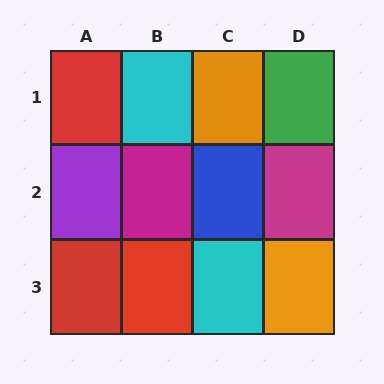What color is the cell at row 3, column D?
Orange.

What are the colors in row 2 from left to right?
Purple, magenta, blue, magenta.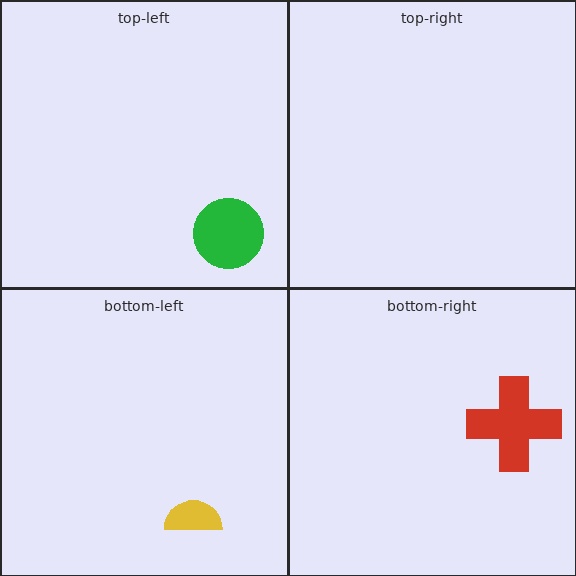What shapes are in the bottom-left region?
The yellow semicircle.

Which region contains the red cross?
The bottom-right region.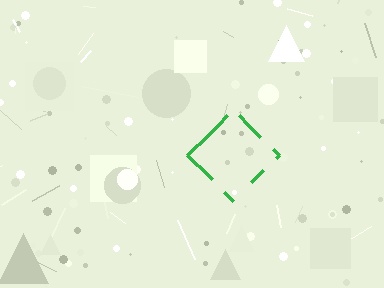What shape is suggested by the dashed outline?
The dashed outline suggests a diamond.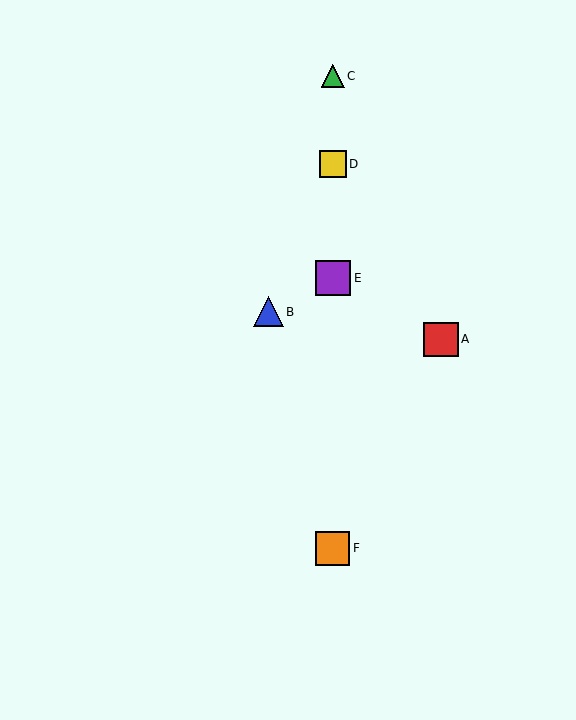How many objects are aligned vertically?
4 objects (C, D, E, F) are aligned vertically.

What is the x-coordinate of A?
Object A is at x≈441.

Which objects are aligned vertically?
Objects C, D, E, F are aligned vertically.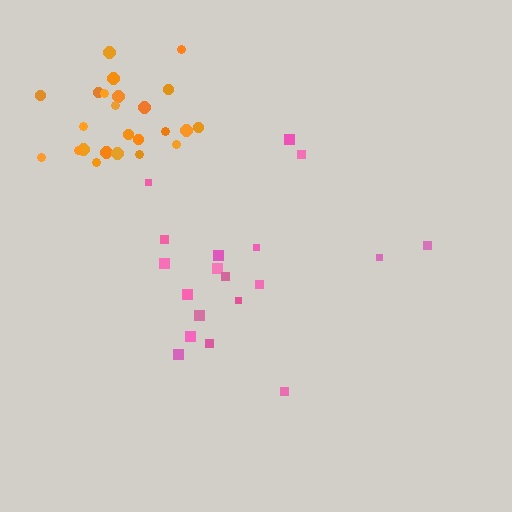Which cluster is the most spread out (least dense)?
Pink.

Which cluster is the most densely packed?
Orange.